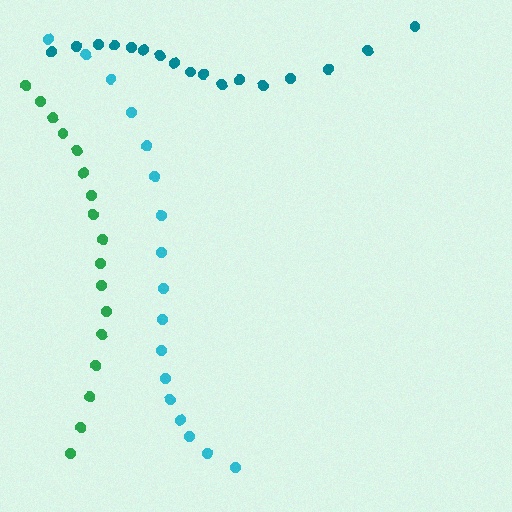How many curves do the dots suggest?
There are 3 distinct paths.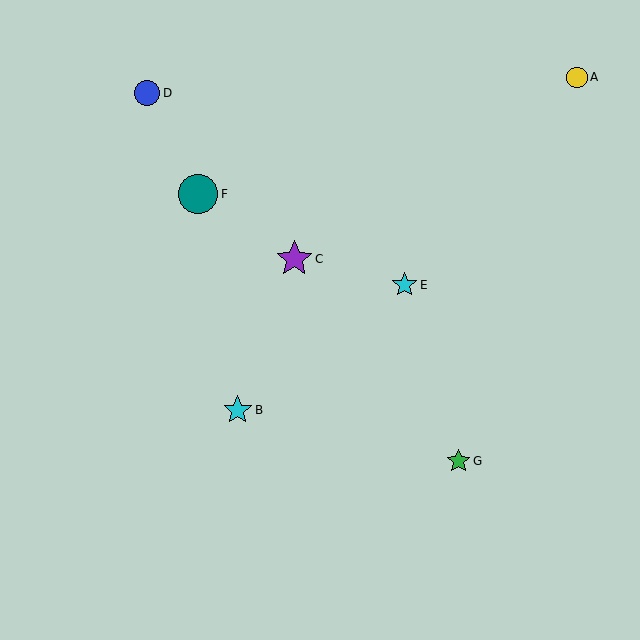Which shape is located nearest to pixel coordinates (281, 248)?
The purple star (labeled C) at (294, 259) is nearest to that location.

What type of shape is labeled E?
Shape E is a cyan star.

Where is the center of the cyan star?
The center of the cyan star is at (238, 410).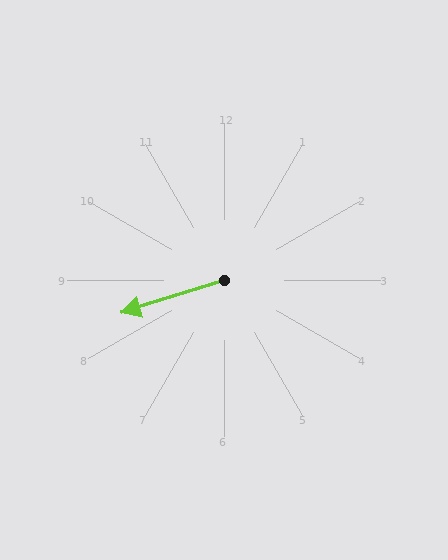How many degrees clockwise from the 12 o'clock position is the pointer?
Approximately 252 degrees.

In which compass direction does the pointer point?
West.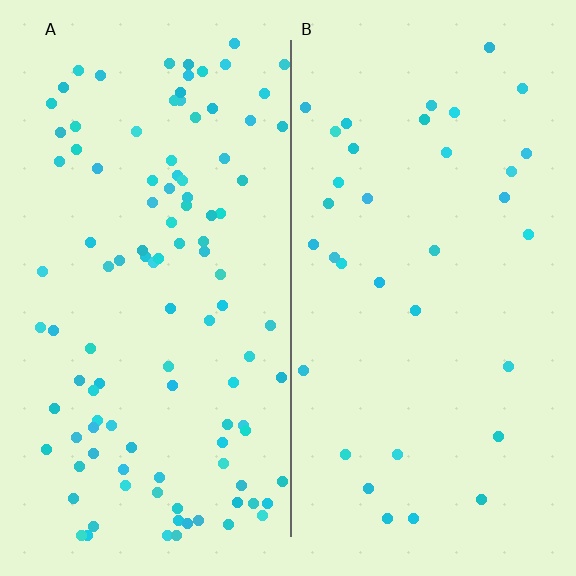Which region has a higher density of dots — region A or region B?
A (the left).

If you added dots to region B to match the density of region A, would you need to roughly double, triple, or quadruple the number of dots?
Approximately triple.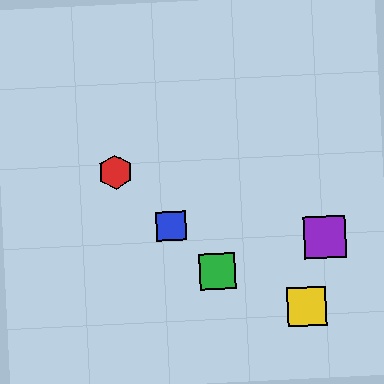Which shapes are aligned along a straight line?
The red hexagon, the blue square, the green square are aligned along a straight line.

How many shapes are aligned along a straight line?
3 shapes (the red hexagon, the blue square, the green square) are aligned along a straight line.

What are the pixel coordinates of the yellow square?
The yellow square is at (307, 306).